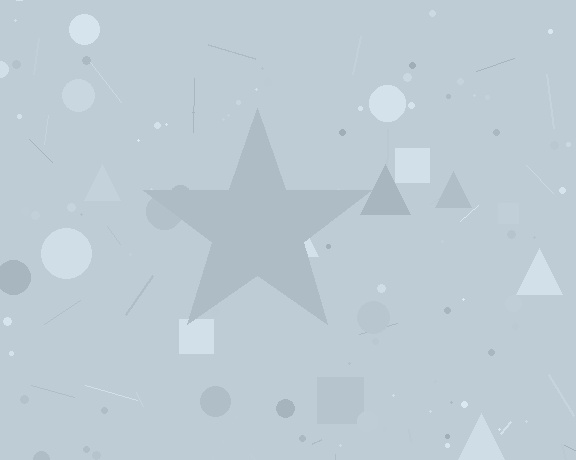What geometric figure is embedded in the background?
A star is embedded in the background.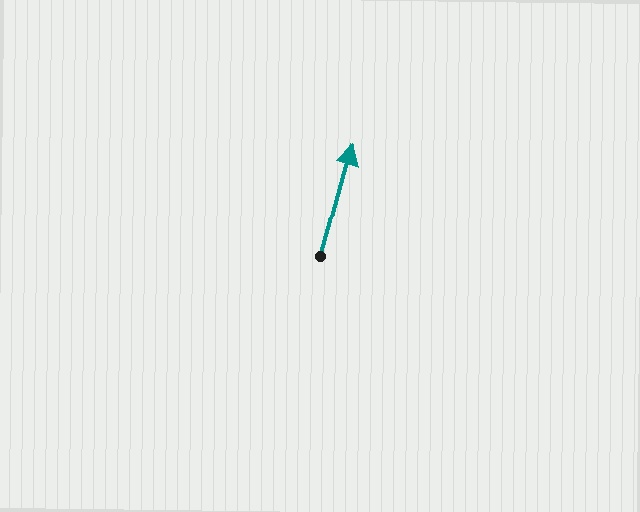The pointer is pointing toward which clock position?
Roughly 1 o'clock.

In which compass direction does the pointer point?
North.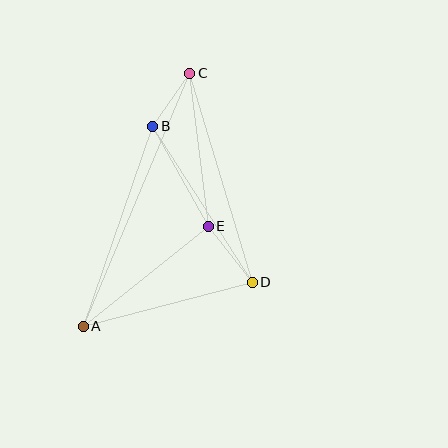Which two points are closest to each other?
Points B and C are closest to each other.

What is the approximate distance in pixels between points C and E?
The distance between C and E is approximately 154 pixels.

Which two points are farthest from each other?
Points A and C are farthest from each other.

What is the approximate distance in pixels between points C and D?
The distance between C and D is approximately 218 pixels.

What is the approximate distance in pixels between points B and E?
The distance between B and E is approximately 114 pixels.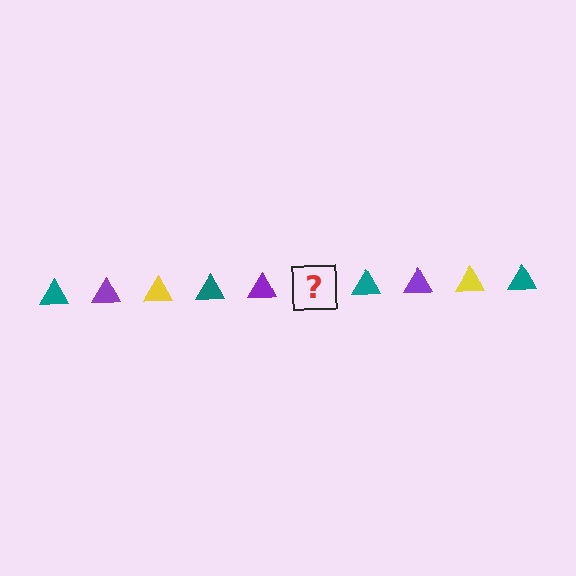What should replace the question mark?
The question mark should be replaced with a yellow triangle.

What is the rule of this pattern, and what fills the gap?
The rule is that the pattern cycles through teal, purple, yellow triangles. The gap should be filled with a yellow triangle.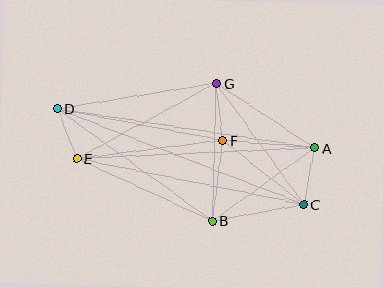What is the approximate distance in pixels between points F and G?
The distance between F and G is approximately 57 pixels.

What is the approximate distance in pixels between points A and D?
The distance between A and D is approximately 261 pixels.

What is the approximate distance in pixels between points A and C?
The distance between A and C is approximately 58 pixels.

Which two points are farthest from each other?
Points C and D are farthest from each other.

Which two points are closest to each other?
Points D and E are closest to each other.